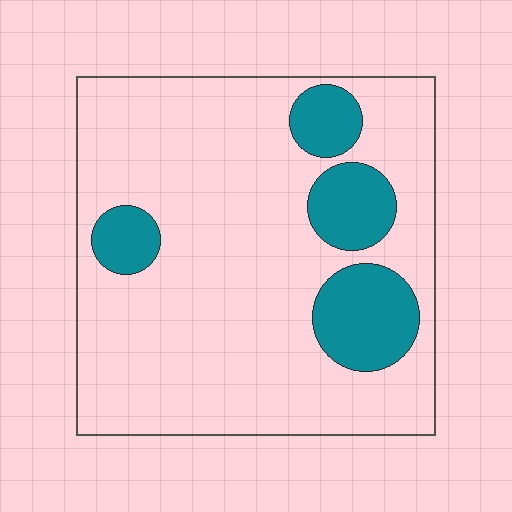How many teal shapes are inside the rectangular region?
4.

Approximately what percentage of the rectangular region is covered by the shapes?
Approximately 20%.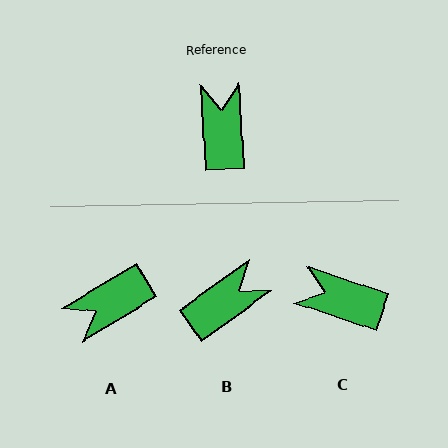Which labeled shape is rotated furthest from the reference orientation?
A, about 117 degrees away.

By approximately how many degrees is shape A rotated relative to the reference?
Approximately 117 degrees counter-clockwise.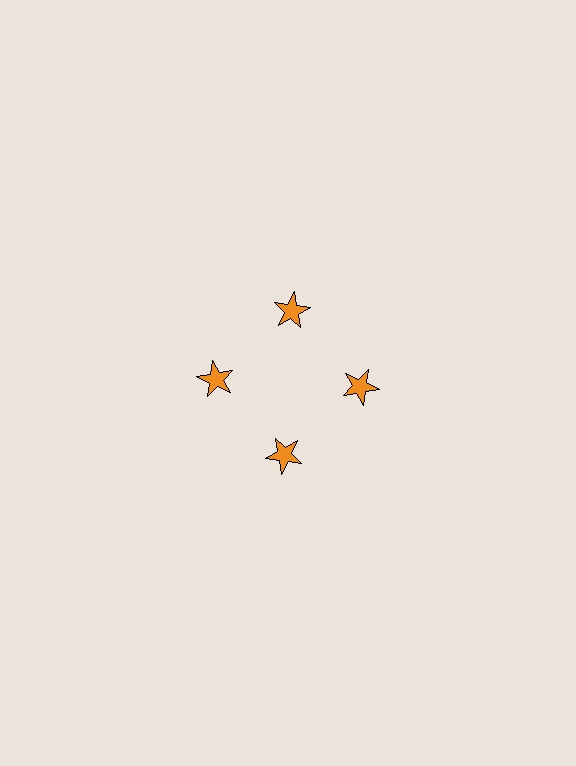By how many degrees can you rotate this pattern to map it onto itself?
The pattern maps onto itself every 90 degrees of rotation.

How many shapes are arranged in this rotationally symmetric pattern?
There are 4 shapes, arranged in 4 groups of 1.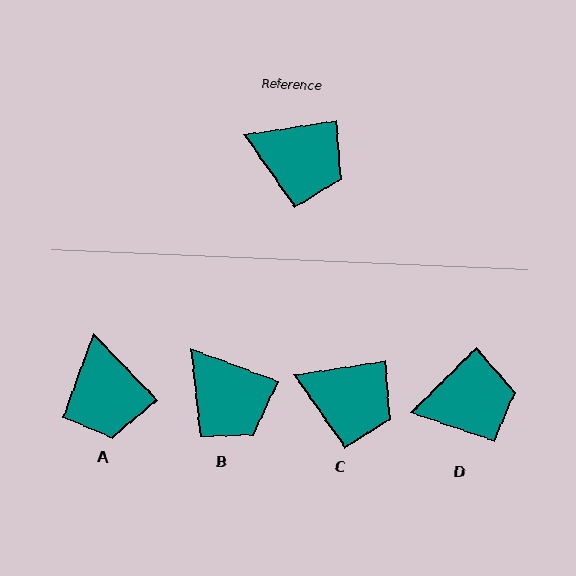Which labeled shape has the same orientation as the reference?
C.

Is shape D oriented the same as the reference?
No, it is off by about 36 degrees.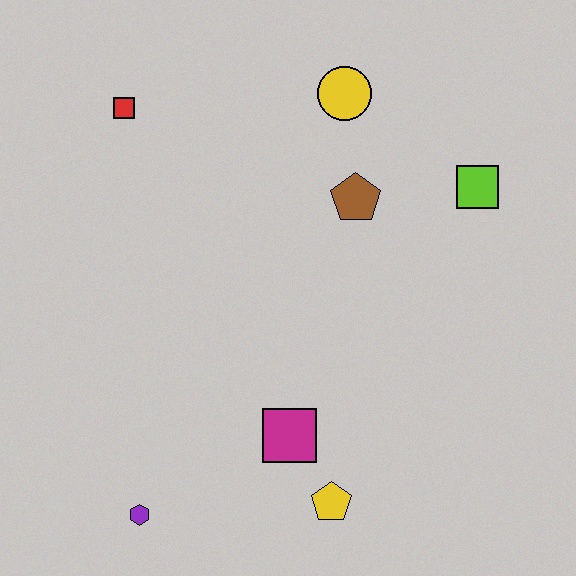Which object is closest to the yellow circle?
The brown pentagon is closest to the yellow circle.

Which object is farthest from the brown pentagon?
The purple hexagon is farthest from the brown pentagon.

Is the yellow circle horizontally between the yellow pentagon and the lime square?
Yes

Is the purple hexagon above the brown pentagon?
No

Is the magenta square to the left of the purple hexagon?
No